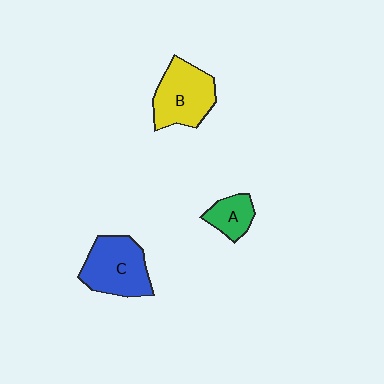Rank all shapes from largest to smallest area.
From largest to smallest: C (blue), B (yellow), A (green).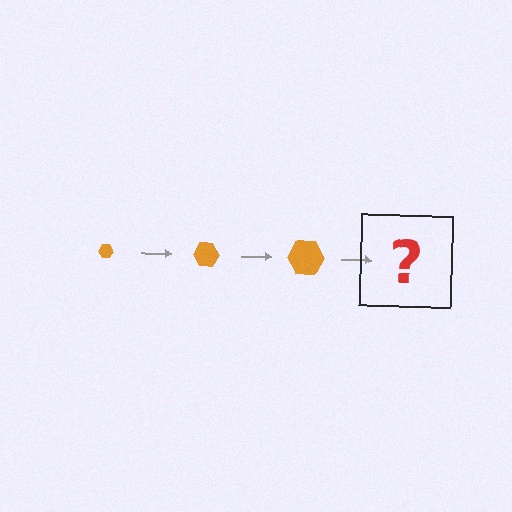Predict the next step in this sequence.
The next step is an orange hexagon, larger than the previous one.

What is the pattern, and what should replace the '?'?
The pattern is that the hexagon gets progressively larger each step. The '?' should be an orange hexagon, larger than the previous one.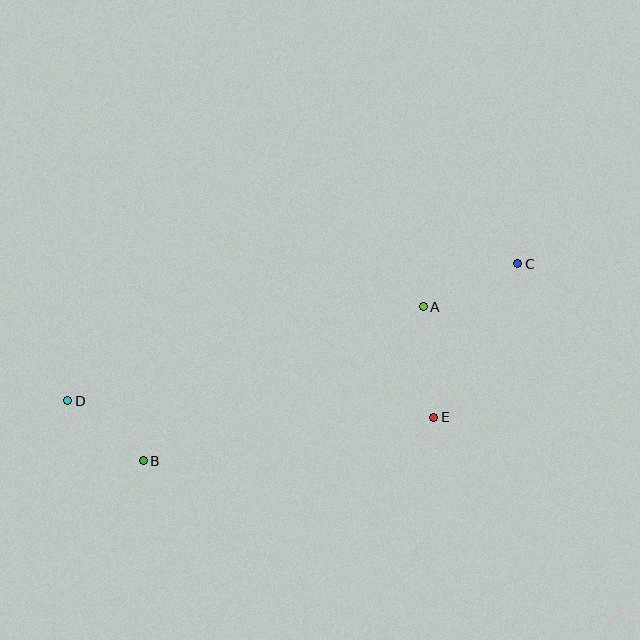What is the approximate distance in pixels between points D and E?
The distance between D and E is approximately 366 pixels.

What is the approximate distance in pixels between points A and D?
The distance between A and D is approximately 367 pixels.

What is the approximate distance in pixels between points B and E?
The distance between B and E is approximately 294 pixels.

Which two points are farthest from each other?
Points C and D are farthest from each other.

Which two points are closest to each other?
Points B and D are closest to each other.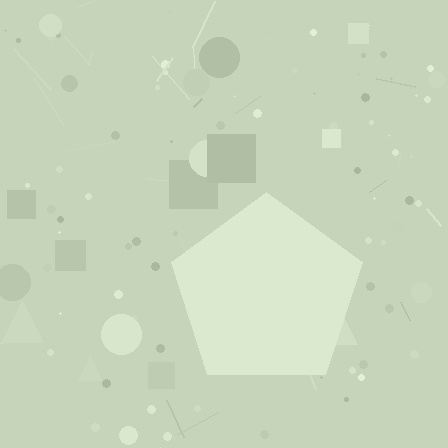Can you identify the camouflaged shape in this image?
The camouflaged shape is a pentagon.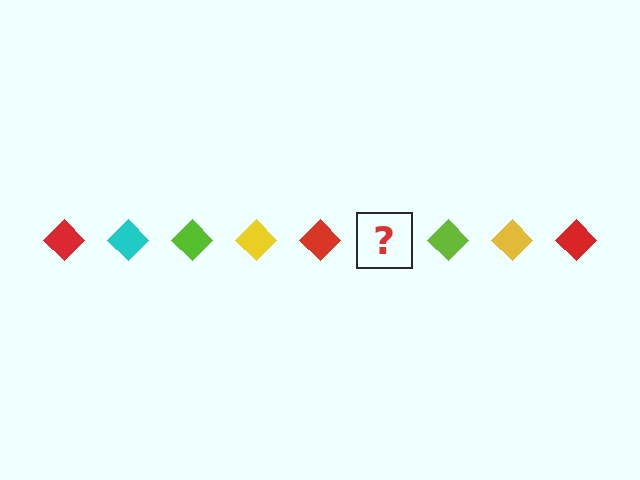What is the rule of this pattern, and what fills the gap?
The rule is that the pattern cycles through red, cyan, lime, yellow diamonds. The gap should be filled with a cyan diamond.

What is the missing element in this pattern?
The missing element is a cyan diamond.